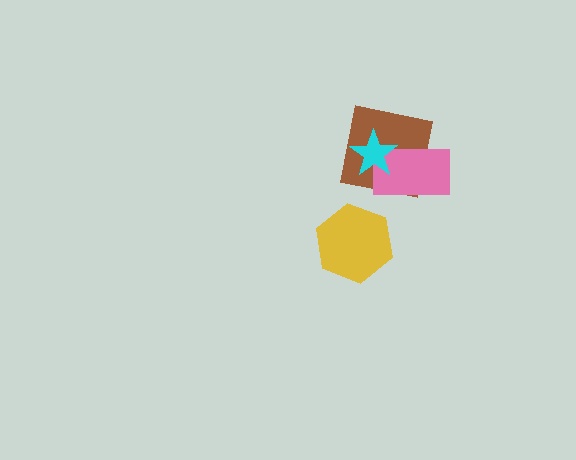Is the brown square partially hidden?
Yes, it is partially covered by another shape.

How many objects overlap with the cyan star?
2 objects overlap with the cyan star.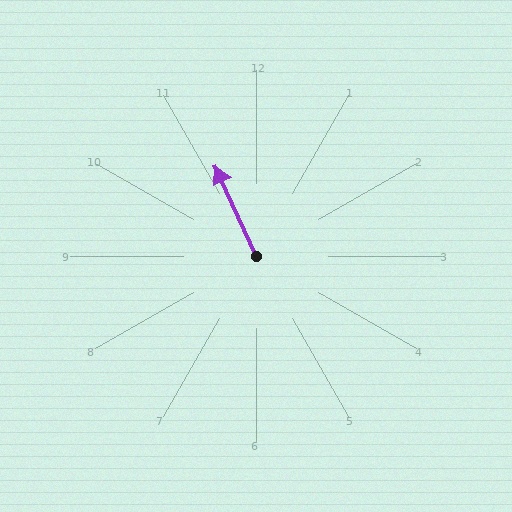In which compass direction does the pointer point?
Northwest.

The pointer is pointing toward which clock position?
Roughly 11 o'clock.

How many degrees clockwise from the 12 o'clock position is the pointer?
Approximately 336 degrees.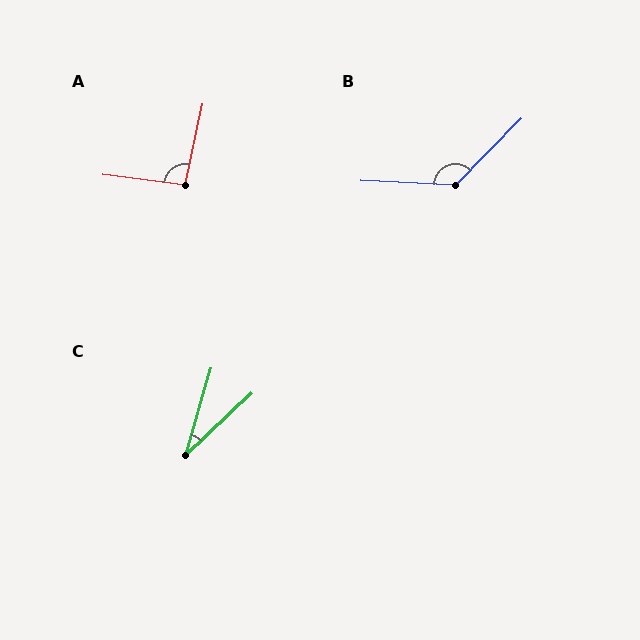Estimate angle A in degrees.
Approximately 95 degrees.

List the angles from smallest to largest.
C (31°), A (95°), B (132°).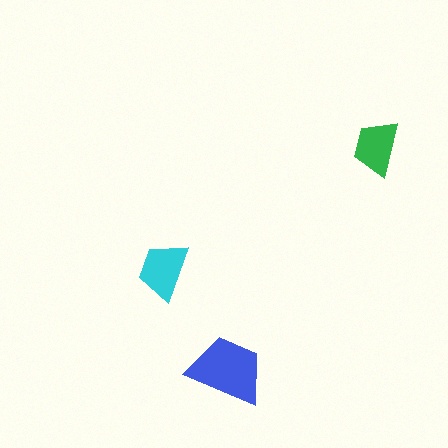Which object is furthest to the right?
The green trapezoid is rightmost.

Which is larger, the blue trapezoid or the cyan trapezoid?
The blue one.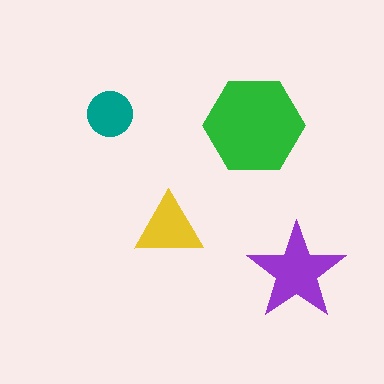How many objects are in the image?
There are 4 objects in the image.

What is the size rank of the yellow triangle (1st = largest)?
3rd.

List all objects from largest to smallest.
The green hexagon, the purple star, the yellow triangle, the teal circle.